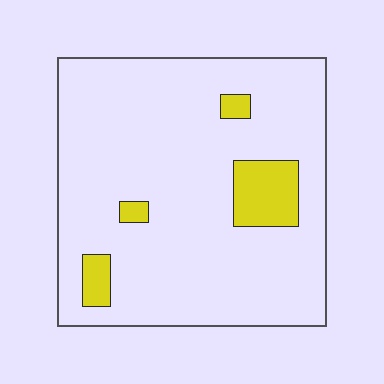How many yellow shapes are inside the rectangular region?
4.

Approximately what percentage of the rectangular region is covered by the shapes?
Approximately 10%.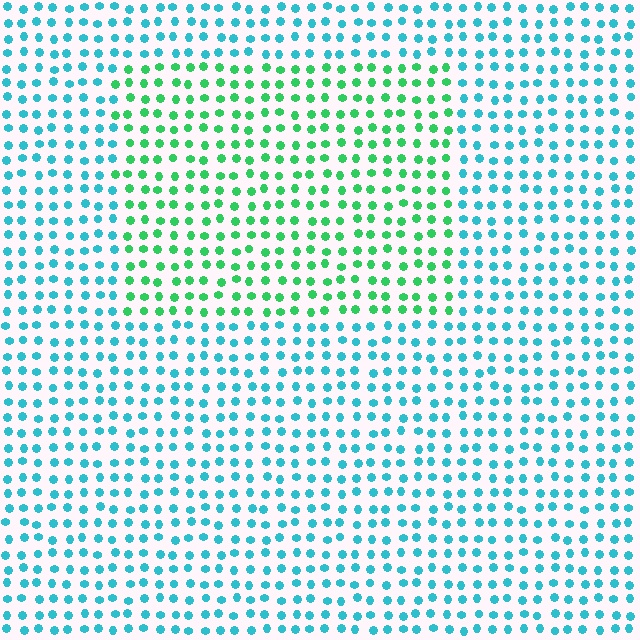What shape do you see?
I see a rectangle.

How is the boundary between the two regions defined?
The boundary is defined purely by a slight shift in hue (about 47 degrees). Spacing, size, and orientation are identical on both sides.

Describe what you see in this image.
The image is filled with small cyan elements in a uniform arrangement. A rectangle-shaped region is visible where the elements are tinted to a slightly different hue, forming a subtle color boundary.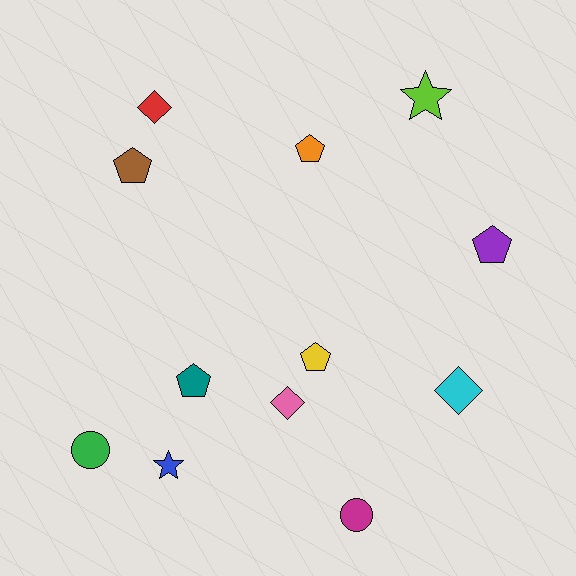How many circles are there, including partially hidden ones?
There are 2 circles.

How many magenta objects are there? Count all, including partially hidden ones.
There is 1 magenta object.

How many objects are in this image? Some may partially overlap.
There are 12 objects.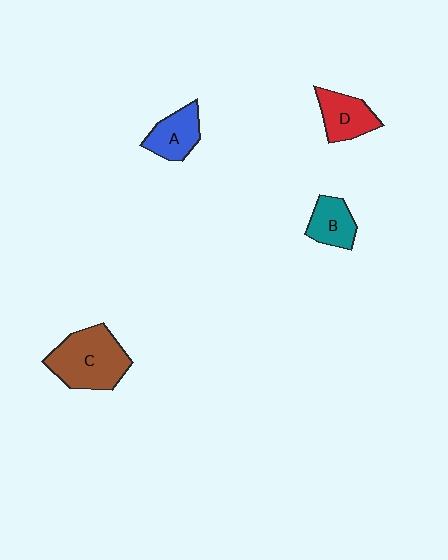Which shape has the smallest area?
Shape B (teal).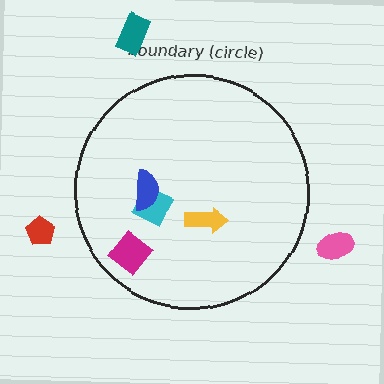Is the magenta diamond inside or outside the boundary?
Inside.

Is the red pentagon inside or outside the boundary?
Outside.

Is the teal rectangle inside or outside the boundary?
Outside.